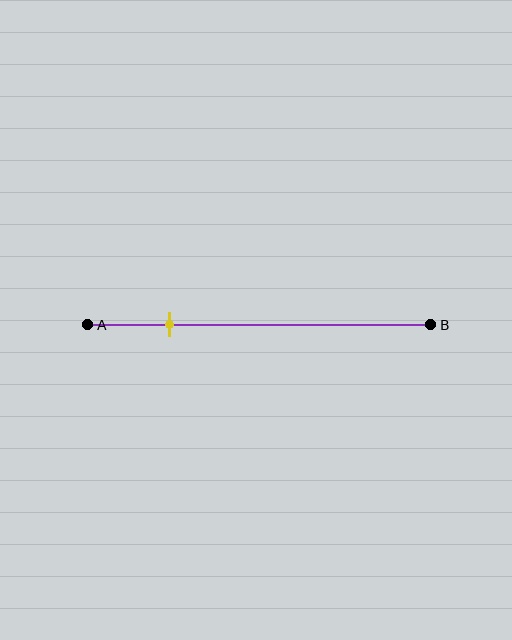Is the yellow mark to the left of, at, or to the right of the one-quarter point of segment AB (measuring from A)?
The yellow mark is approximately at the one-quarter point of segment AB.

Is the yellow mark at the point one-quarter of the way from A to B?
Yes, the mark is approximately at the one-quarter point.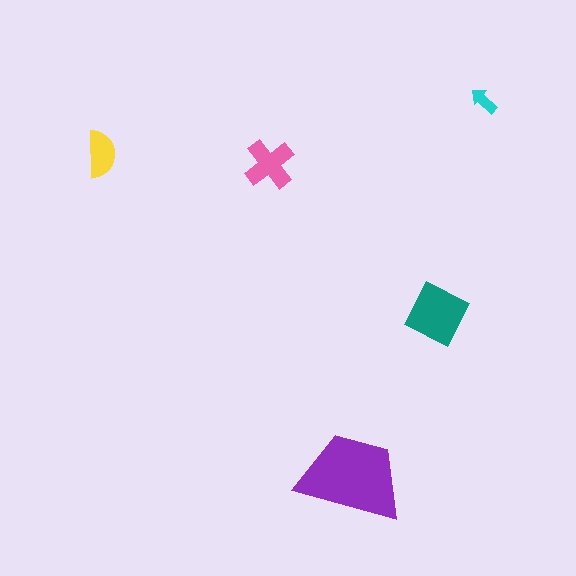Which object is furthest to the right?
The cyan arrow is rightmost.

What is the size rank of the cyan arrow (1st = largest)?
5th.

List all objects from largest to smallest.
The purple trapezoid, the teal square, the pink cross, the yellow semicircle, the cyan arrow.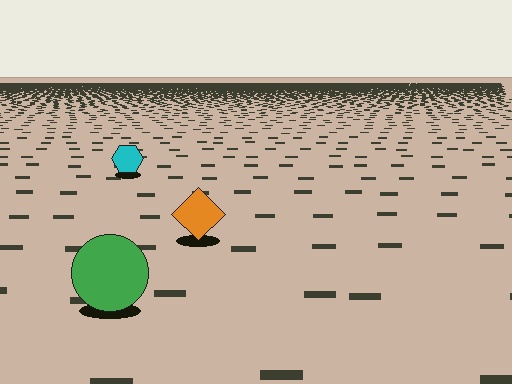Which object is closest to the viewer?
The green circle is closest. The texture marks near it are larger and more spread out.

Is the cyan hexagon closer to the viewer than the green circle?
No. The green circle is closer — you can tell from the texture gradient: the ground texture is coarser near it.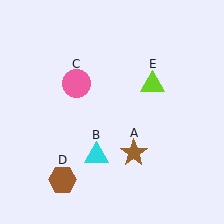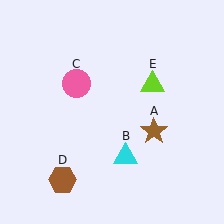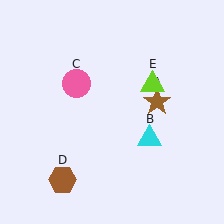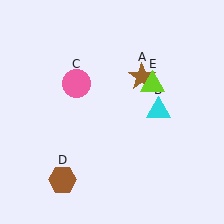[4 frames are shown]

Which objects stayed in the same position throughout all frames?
Pink circle (object C) and brown hexagon (object D) and lime triangle (object E) remained stationary.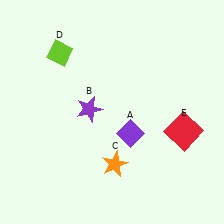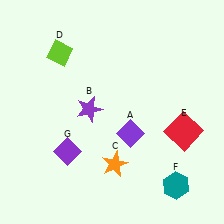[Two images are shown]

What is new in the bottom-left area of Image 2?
A purple diamond (G) was added in the bottom-left area of Image 2.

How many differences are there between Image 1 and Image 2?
There are 2 differences between the two images.